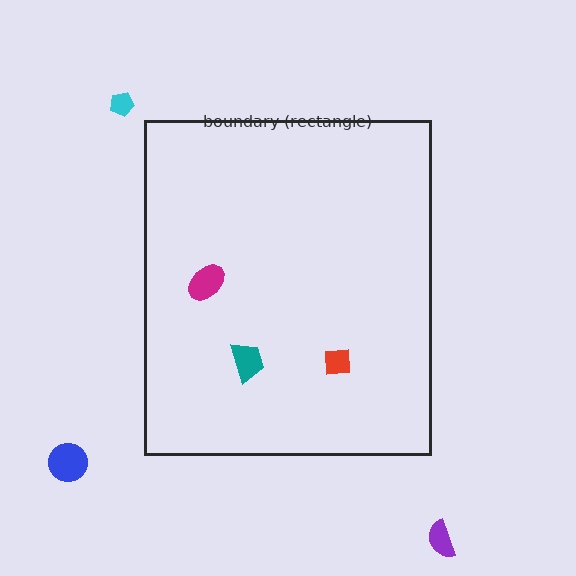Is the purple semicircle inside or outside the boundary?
Outside.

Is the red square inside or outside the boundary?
Inside.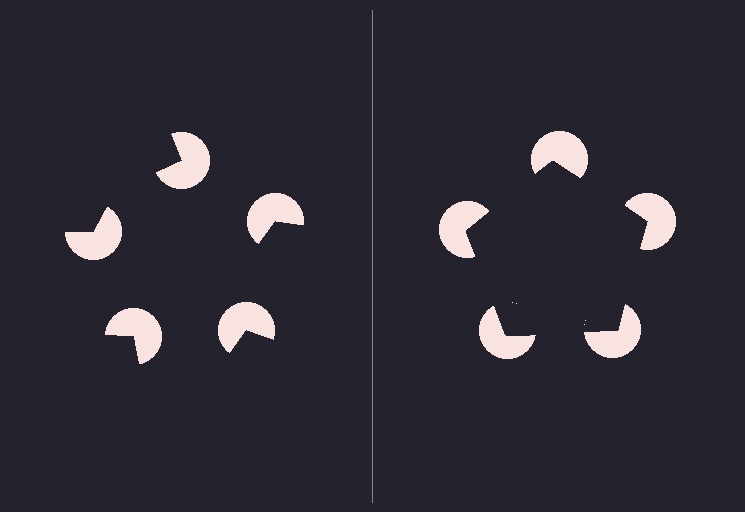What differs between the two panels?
The pac-man discs are positioned identically on both sides; only the wedge orientations differ. On the right they align to a pentagon; on the left they are misaligned.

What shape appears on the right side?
An illusory pentagon.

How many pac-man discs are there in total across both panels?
10 — 5 on each side.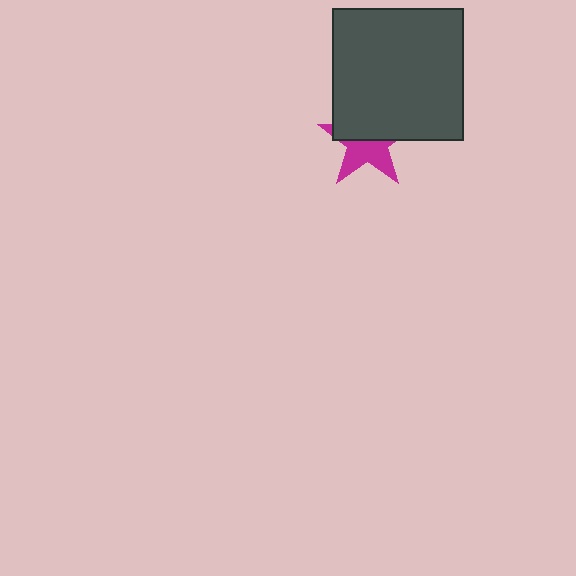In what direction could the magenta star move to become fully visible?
The magenta star could move down. That would shift it out from behind the dark gray square entirely.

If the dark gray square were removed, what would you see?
You would see the complete magenta star.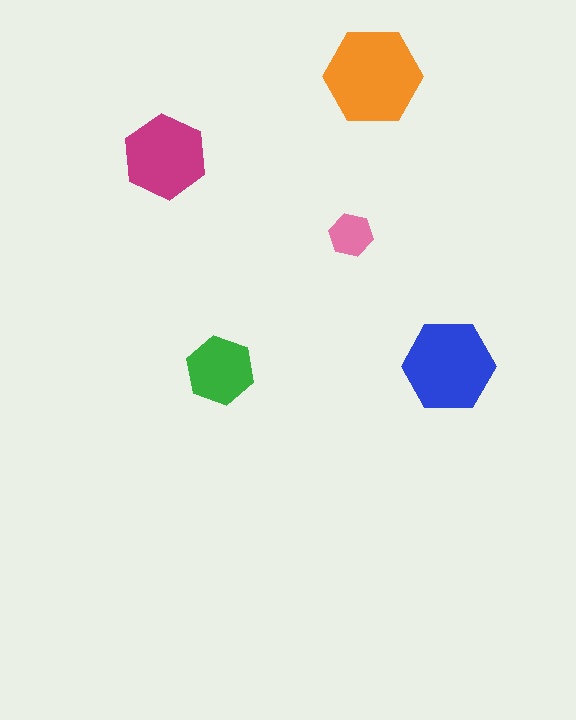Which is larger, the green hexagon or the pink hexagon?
The green one.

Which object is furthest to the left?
The magenta hexagon is leftmost.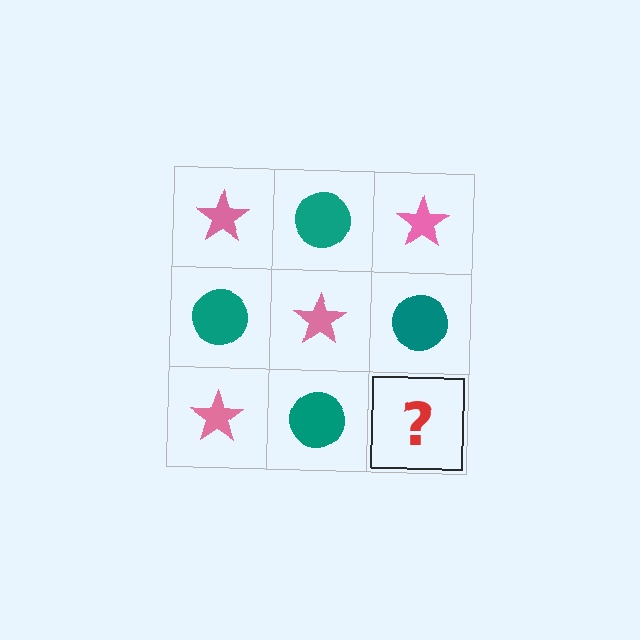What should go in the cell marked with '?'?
The missing cell should contain a pink star.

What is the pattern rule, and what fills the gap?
The rule is that it alternates pink star and teal circle in a checkerboard pattern. The gap should be filled with a pink star.